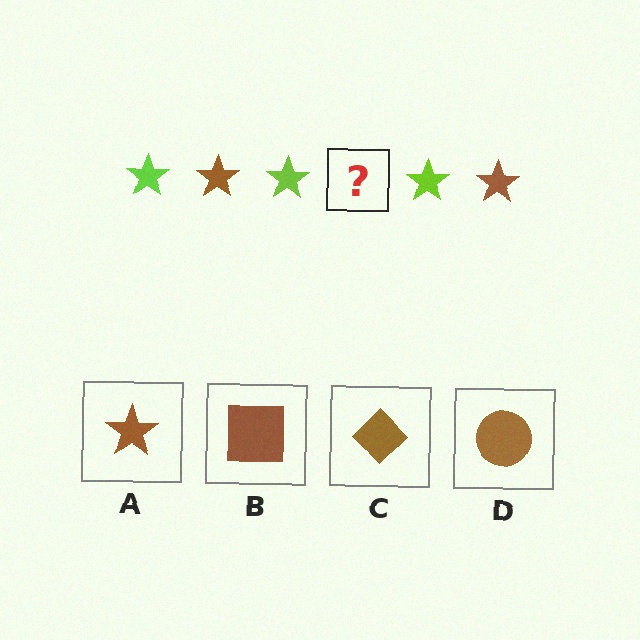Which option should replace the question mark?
Option A.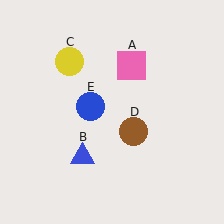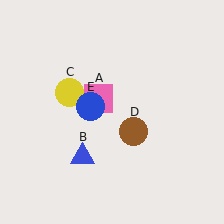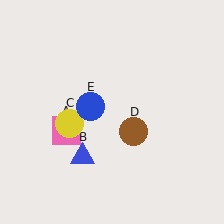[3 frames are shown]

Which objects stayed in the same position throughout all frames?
Blue triangle (object B) and brown circle (object D) and blue circle (object E) remained stationary.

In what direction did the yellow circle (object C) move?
The yellow circle (object C) moved down.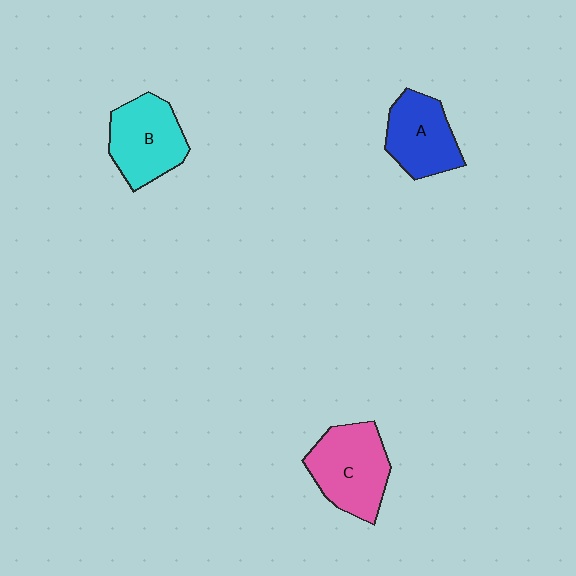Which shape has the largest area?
Shape C (pink).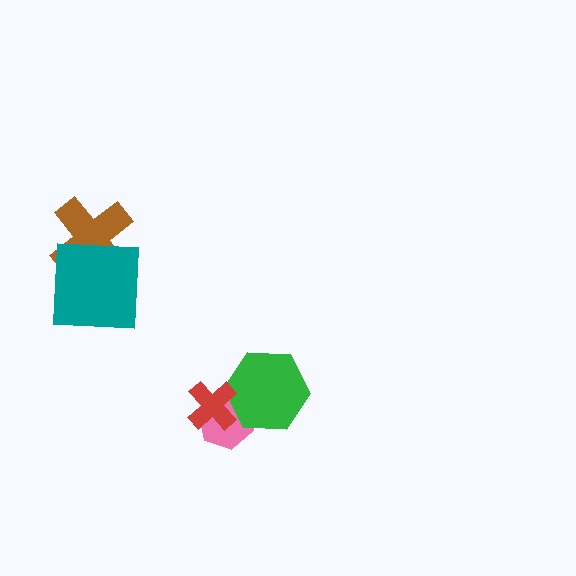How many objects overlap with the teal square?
1 object overlaps with the teal square.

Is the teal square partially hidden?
No, no other shape covers it.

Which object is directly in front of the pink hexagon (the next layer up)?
The green hexagon is directly in front of the pink hexagon.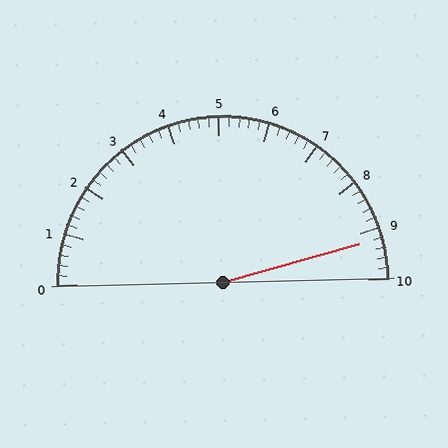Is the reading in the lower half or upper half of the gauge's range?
The reading is in the upper half of the range (0 to 10).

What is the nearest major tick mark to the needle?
The nearest major tick mark is 9.